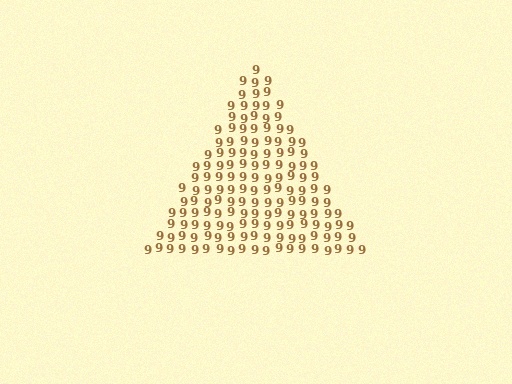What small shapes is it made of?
It is made of small digit 9's.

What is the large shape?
The large shape is a triangle.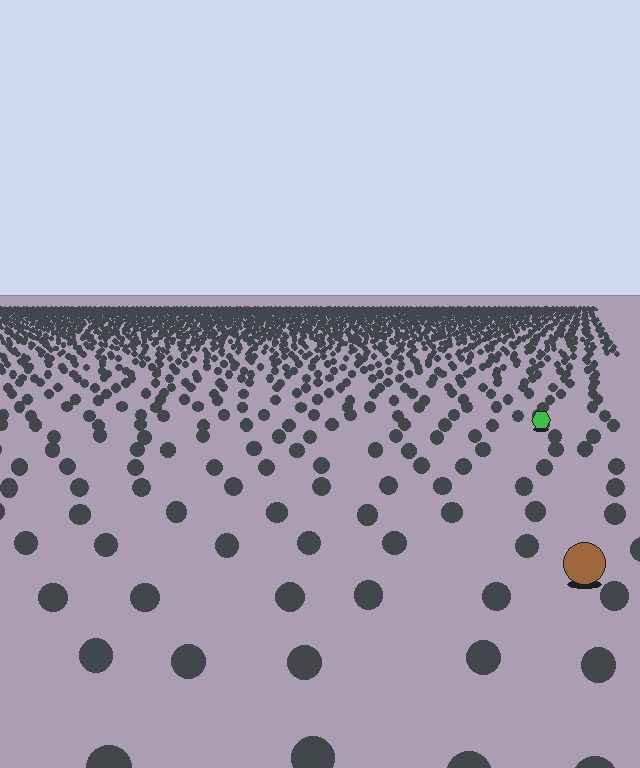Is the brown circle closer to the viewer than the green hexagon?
Yes. The brown circle is closer — you can tell from the texture gradient: the ground texture is coarser near it.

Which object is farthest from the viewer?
The green hexagon is farthest from the viewer. It appears smaller and the ground texture around it is denser.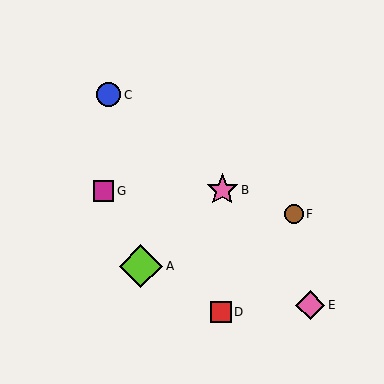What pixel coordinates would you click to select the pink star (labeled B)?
Click at (222, 190) to select the pink star B.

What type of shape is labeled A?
Shape A is a lime diamond.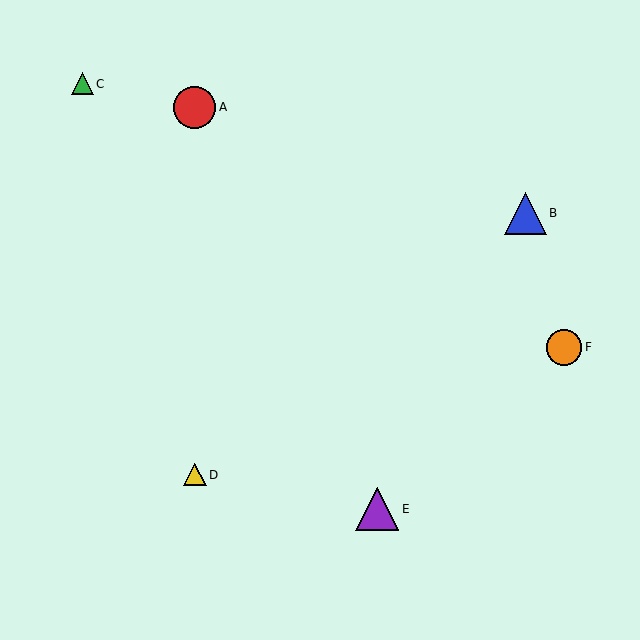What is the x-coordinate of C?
Object C is at x≈82.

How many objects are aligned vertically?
2 objects (A, D) are aligned vertically.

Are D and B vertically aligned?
No, D is at x≈195 and B is at x≈525.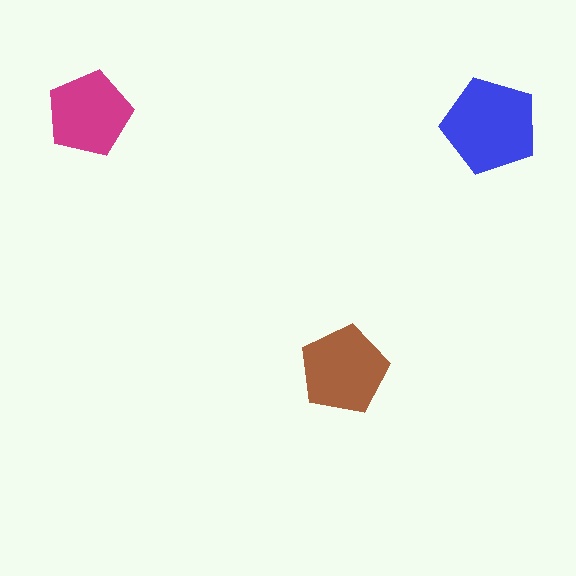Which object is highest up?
The magenta pentagon is topmost.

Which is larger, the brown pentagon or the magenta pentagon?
The brown one.